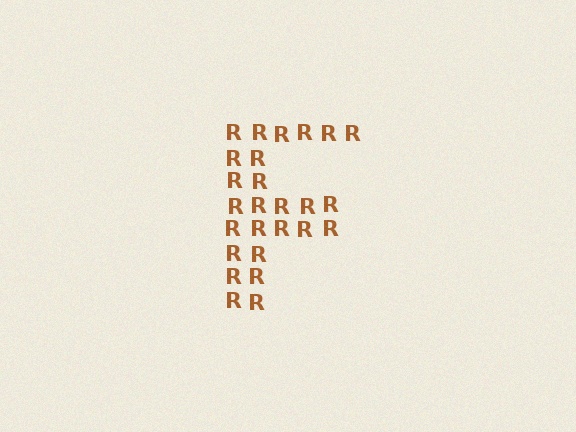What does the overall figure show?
The overall figure shows the letter F.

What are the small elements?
The small elements are letter R's.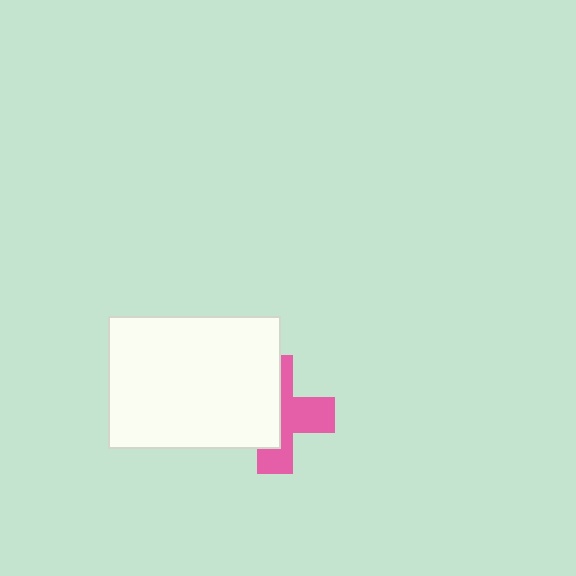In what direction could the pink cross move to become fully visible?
The pink cross could move right. That would shift it out from behind the white rectangle entirely.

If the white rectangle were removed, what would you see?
You would see the complete pink cross.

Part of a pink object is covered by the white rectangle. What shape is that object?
It is a cross.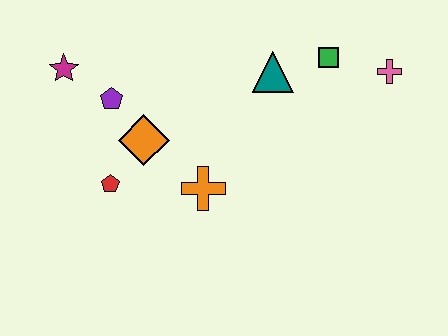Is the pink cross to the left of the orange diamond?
No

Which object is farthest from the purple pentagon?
The pink cross is farthest from the purple pentagon.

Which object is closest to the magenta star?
The purple pentagon is closest to the magenta star.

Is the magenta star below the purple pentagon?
No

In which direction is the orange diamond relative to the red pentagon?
The orange diamond is above the red pentagon.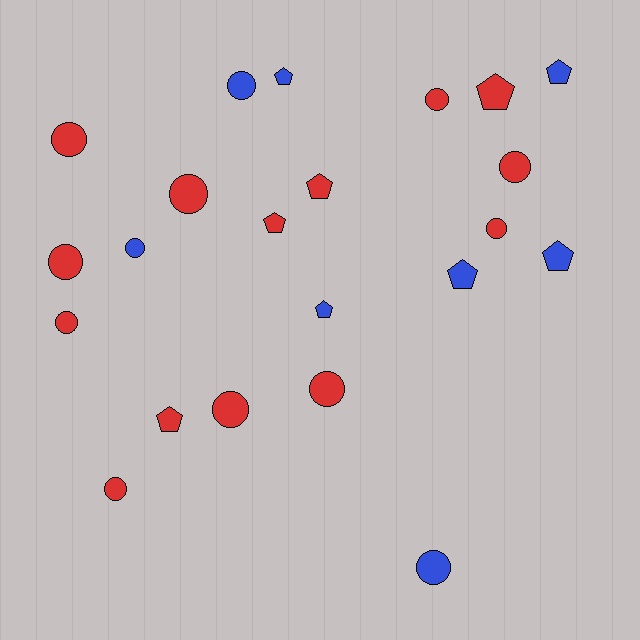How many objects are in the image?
There are 22 objects.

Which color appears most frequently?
Red, with 14 objects.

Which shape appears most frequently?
Circle, with 13 objects.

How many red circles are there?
There are 10 red circles.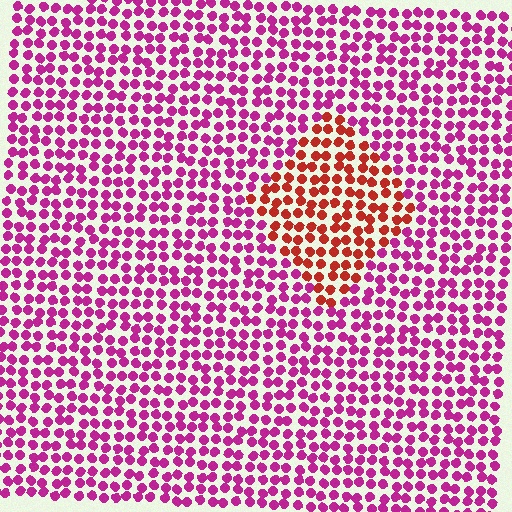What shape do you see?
I see a diamond.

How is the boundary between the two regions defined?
The boundary is defined purely by a slight shift in hue (about 47 degrees). Spacing, size, and orientation are identical on both sides.